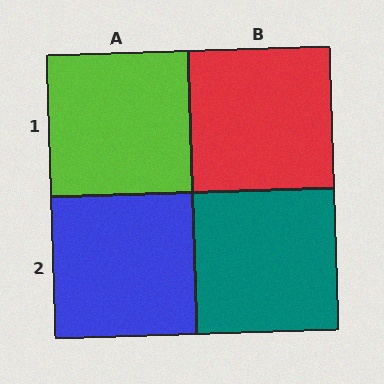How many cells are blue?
1 cell is blue.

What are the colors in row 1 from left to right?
Lime, red.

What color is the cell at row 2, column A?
Blue.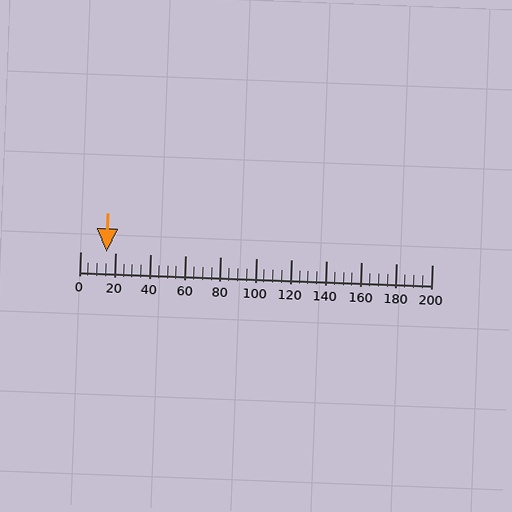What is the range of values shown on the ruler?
The ruler shows values from 0 to 200.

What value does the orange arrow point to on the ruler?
The orange arrow points to approximately 15.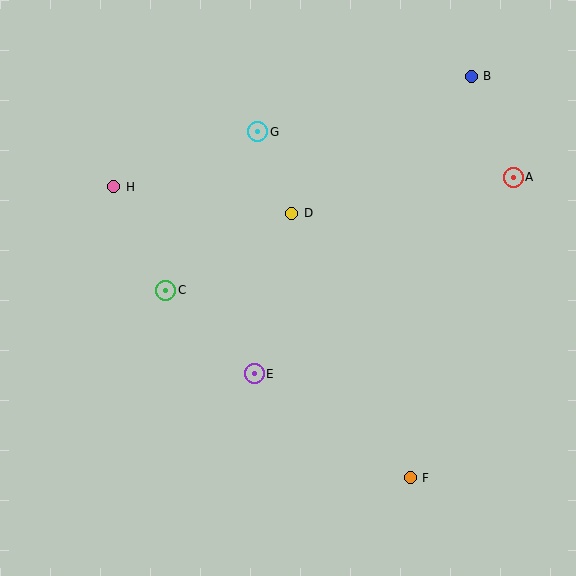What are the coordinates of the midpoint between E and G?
The midpoint between E and G is at (256, 253).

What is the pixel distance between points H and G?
The distance between H and G is 154 pixels.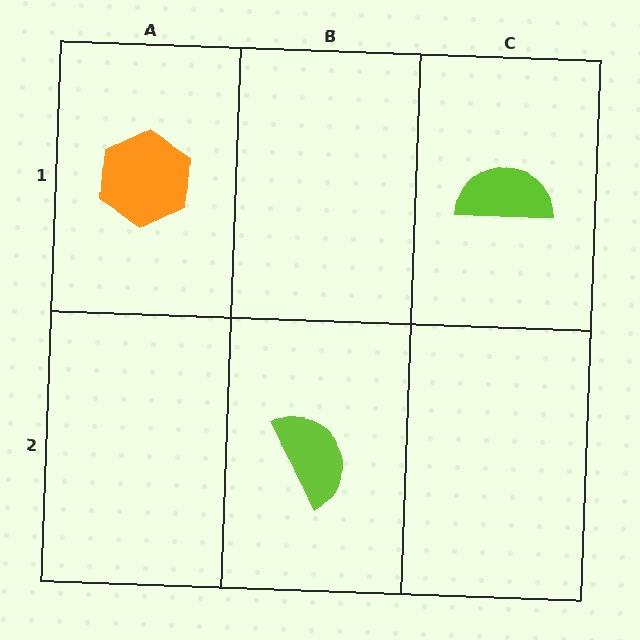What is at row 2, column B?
A lime semicircle.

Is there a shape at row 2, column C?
No, that cell is empty.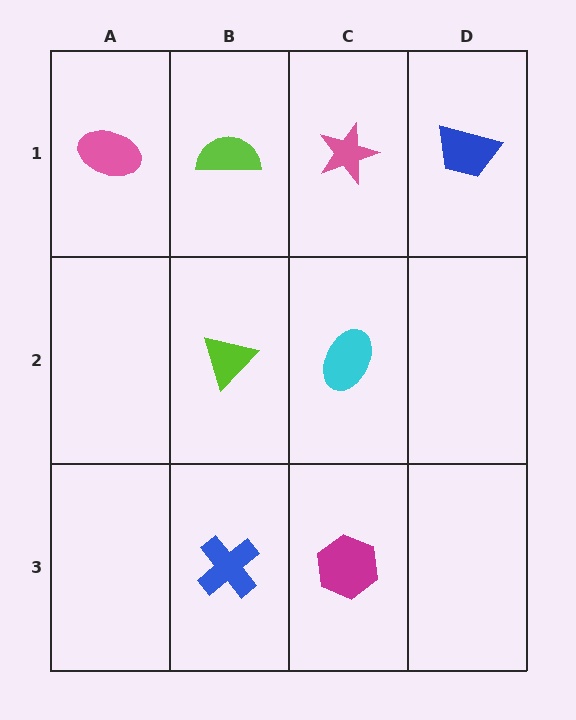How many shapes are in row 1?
4 shapes.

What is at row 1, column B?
A lime semicircle.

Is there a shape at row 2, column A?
No, that cell is empty.